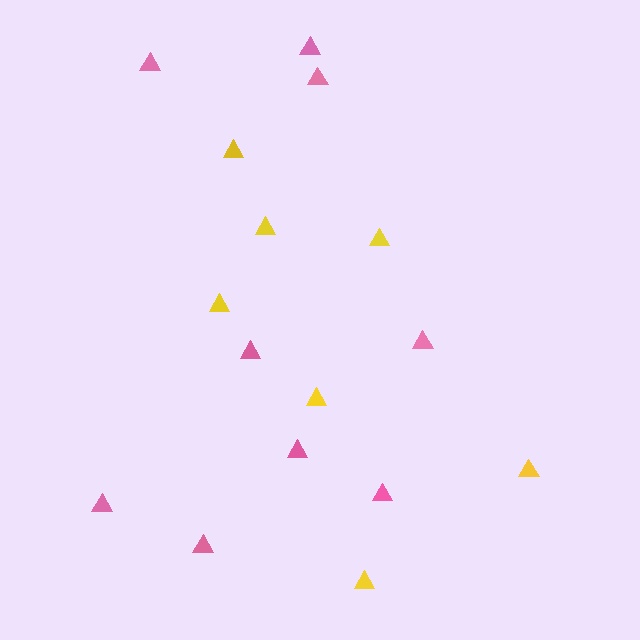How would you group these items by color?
There are 2 groups: one group of yellow triangles (7) and one group of pink triangles (9).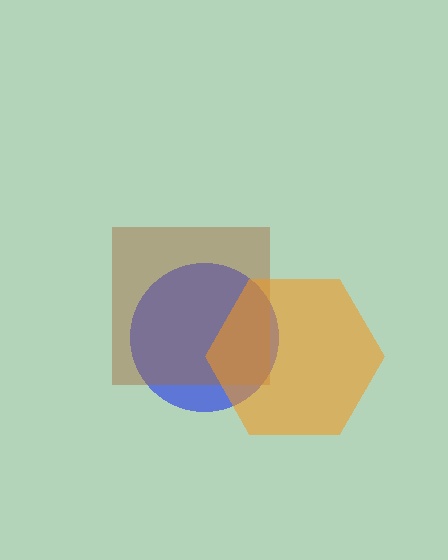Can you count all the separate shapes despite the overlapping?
Yes, there are 3 separate shapes.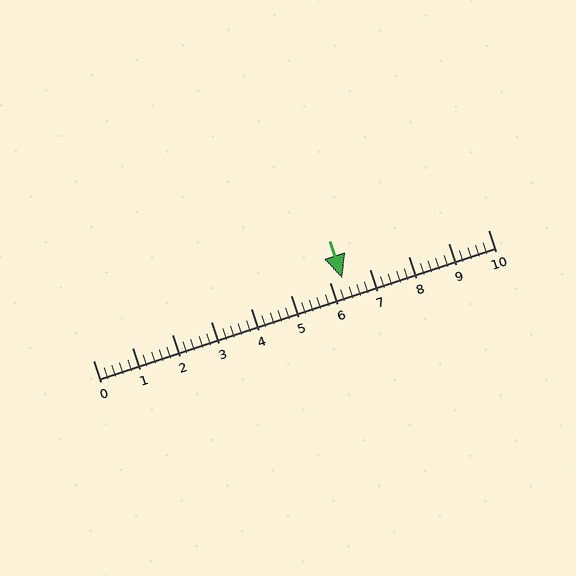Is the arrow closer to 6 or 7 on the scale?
The arrow is closer to 6.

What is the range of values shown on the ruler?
The ruler shows values from 0 to 10.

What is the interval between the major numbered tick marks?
The major tick marks are spaced 1 units apart.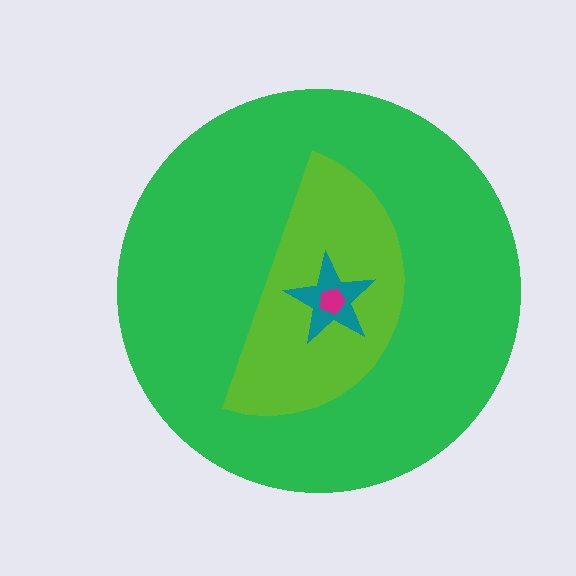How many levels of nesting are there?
4.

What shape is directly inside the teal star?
The magenta pentagon.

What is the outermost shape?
The green circle.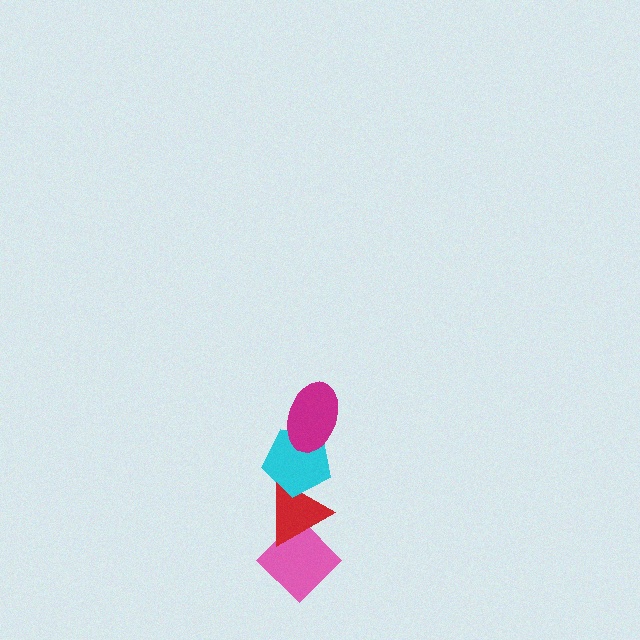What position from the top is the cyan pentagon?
The cyan pentagon is 2nd from the top.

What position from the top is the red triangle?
The red triangle is 3rd from the top.